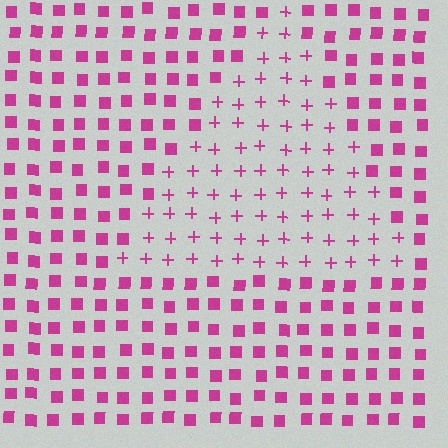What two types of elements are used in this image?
The image uses plus signs inside the triangle region and squares outside it.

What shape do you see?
I see a triangle.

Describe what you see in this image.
The image is filled with small magenta elements arranged in a uniform grid. A triangle-shaped region contains plus signs, while the surrounding area contains squares. The boundary is defined purely by the change in element shape.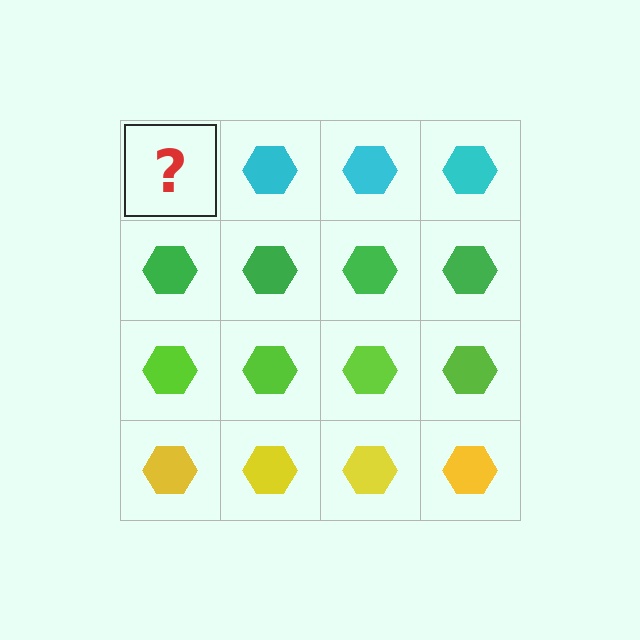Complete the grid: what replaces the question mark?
The question mark should be replaced with a cyan hexagon.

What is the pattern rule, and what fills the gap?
The rule is that each row has a consistent color. The gap should be filled with a cyan hexagon.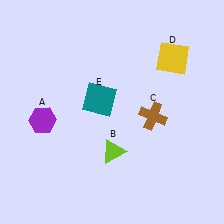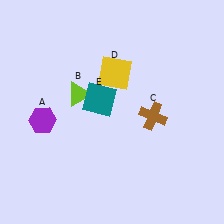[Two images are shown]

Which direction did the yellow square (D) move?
The yellow square (D) moved left.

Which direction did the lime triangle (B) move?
The lime triangle (B) moved up.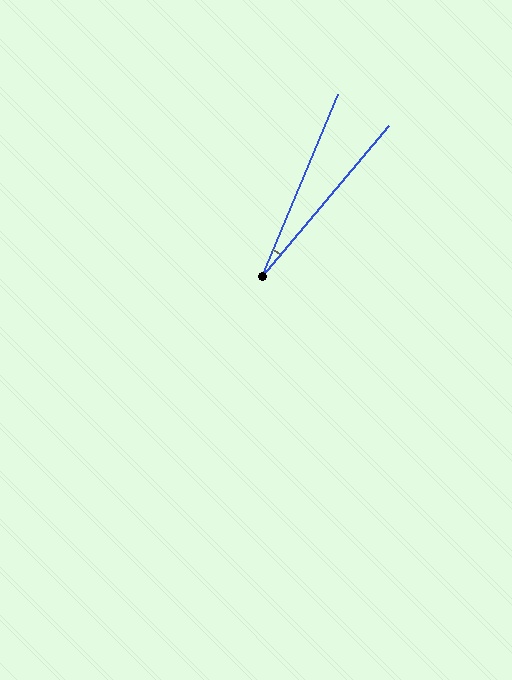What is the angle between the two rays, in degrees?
Approximately 18 degrees.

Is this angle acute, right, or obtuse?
It is acute.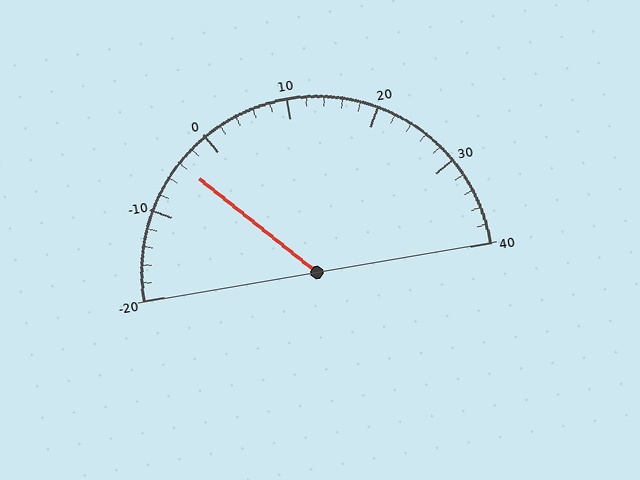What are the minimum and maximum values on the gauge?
The gauge ranges from -20 to 40.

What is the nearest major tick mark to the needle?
The nearest major tick mark is 0.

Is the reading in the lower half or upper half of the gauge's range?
The reading is in the lower half of the range (-20 to 40).